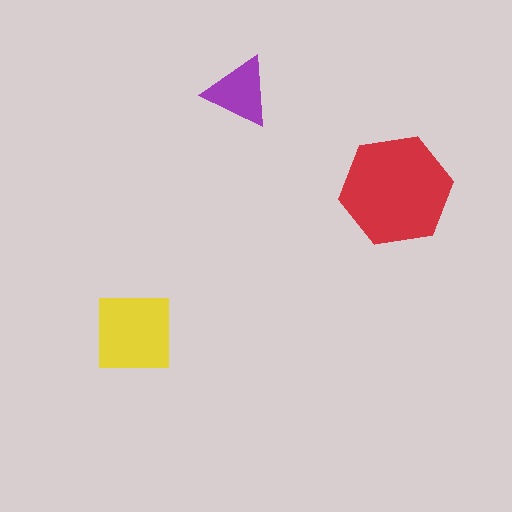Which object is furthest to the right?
The red hexagon is rightmost.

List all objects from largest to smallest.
The red hexagon, the yellow square, the purple triangle.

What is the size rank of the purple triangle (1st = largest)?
3rd.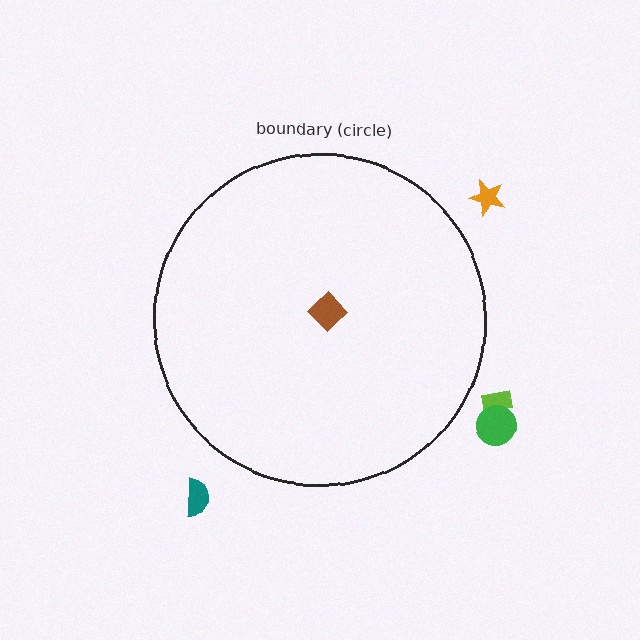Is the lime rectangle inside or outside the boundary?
Outside.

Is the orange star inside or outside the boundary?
Outside.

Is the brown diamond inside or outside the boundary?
Inside.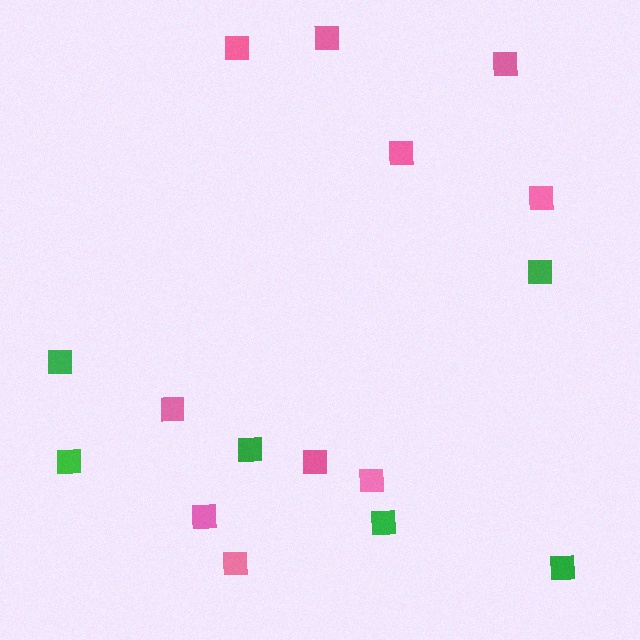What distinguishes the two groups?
There are 2 groups: one group of pink squares (10) and one group of green squares (6).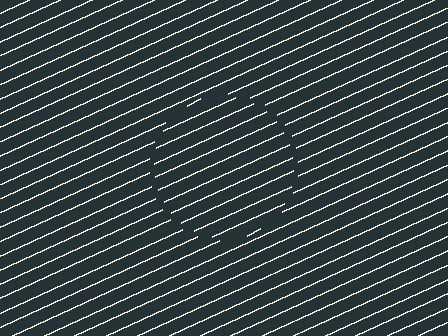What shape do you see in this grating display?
An illusory circle. The interior of the shape contains the same grating, shifted by half a period — the contour is defined by the phase discontinuity where line-ends from the inner and outer gratings abut.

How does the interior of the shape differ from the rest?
The interior of the shape contains the same grating, shifted by half a period — the contour is defined by the phase discontinuity where line-ends from the inner and outer gratings abut.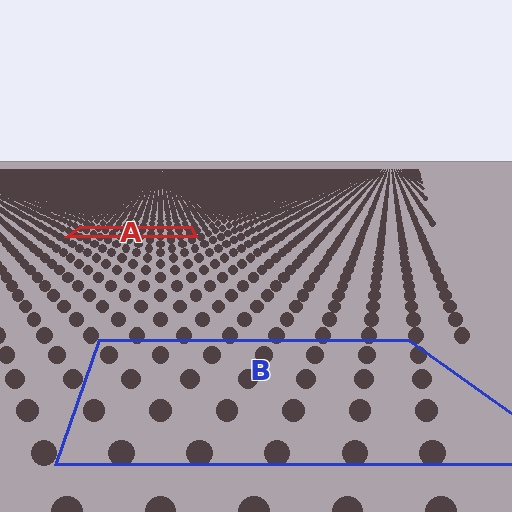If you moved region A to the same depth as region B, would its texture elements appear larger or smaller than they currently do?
They would appear larger. At a closer depth, the same texture elements are projected at a bigger on-screen size.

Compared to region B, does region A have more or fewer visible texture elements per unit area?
Region A has more texture elements per unit area — they are packed more densely because it is farther away.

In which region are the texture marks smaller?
The texture marks are smaller in region A, because it is farther away.